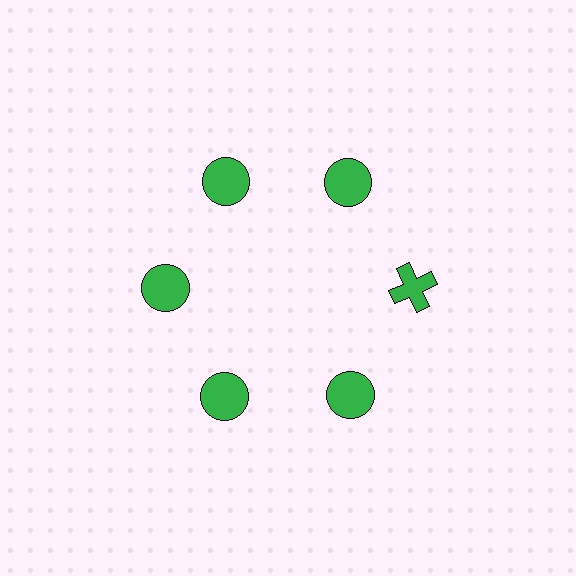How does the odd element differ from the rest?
It has a different shape: cross instead of circle.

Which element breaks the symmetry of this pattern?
The green cross at roughly the 3 o'clock position breaks the symmetry. All other shapes are green circles.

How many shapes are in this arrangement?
There are 6 shapes arranged in a ring pattern.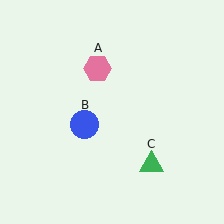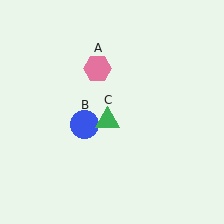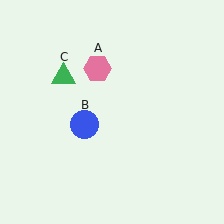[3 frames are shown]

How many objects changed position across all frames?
1 object changed position: green triangle (object C).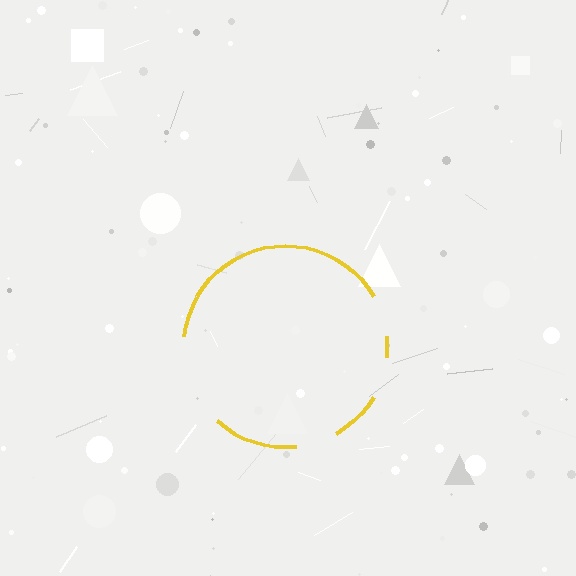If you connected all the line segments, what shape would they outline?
They would outline a circle.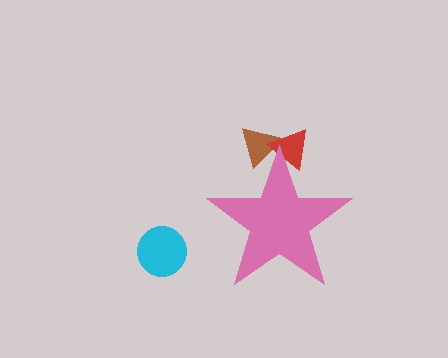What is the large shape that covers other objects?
A pink star.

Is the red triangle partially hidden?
Yes, the red triangle is partially hidden behind the pink star.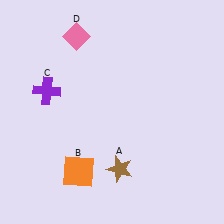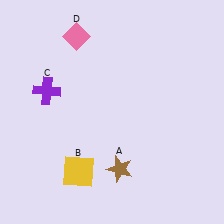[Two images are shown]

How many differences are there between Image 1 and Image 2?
There is 1 difference between the two images.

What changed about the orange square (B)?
In Image 1, B is orange. In Image 2, it changed to yellow.